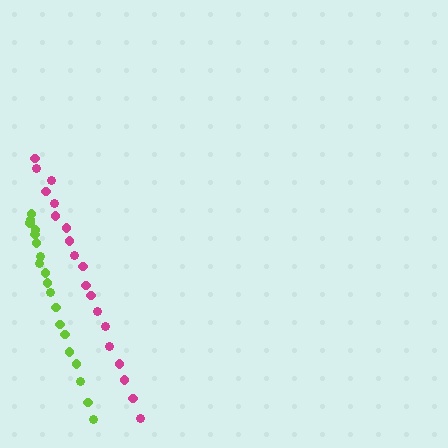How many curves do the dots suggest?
There are 2 distinct paths.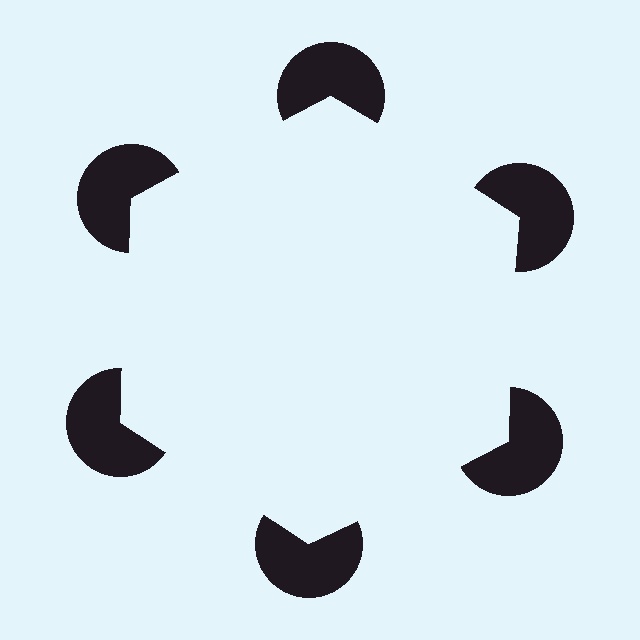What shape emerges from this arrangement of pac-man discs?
An illusory hexagon — its edges are inferred from the aligned wedge cuts in the pac-man discs, not physically drawn.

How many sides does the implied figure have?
6 sides.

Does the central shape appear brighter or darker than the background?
It typically appears slightly brighter than the background, even though no actual brightness change is drawn.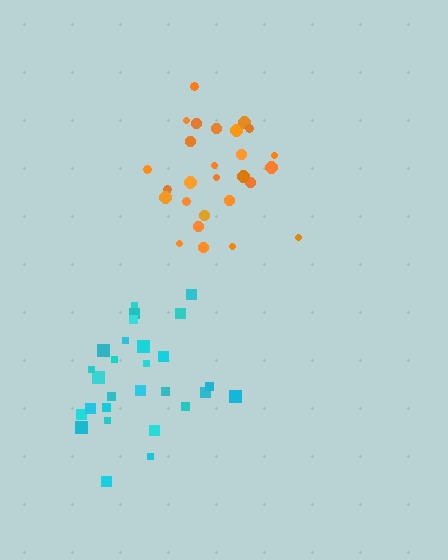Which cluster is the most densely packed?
Cyan.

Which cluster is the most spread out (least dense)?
Orange.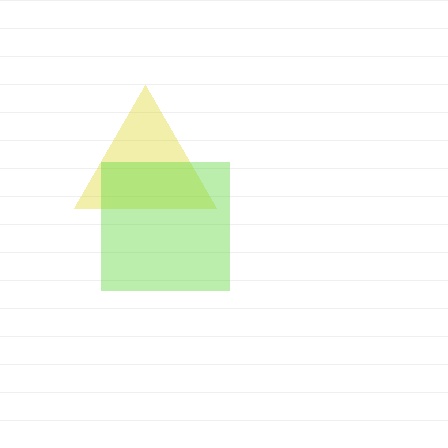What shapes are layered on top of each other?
The layered shapes are: a yellow triangle, a lime square.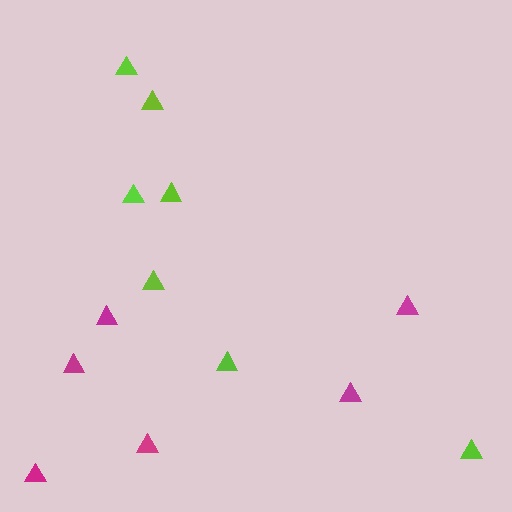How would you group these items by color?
There are 2 groups: one group of magenta triangles (6) and one group of lime triangles (7).